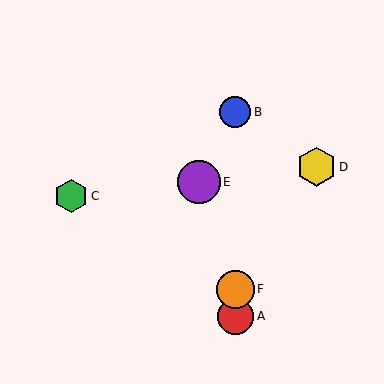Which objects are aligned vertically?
Objects A, B, F are aligned vertically.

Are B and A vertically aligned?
Yes, both are at x≈235.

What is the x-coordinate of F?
Object F is at x≈235.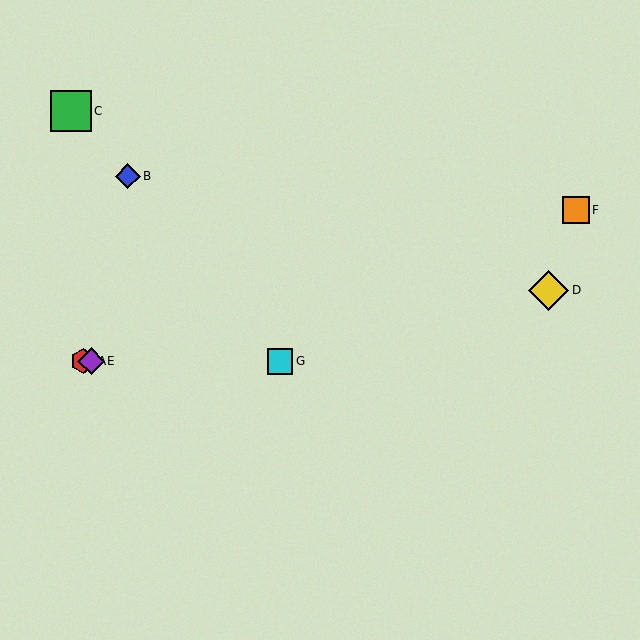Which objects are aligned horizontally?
Objects A, E, G are aligned horizontally.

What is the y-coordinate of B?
Object B is at y≈176.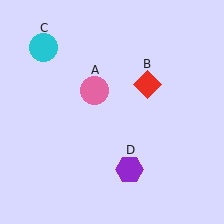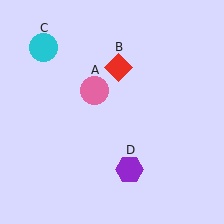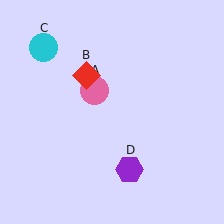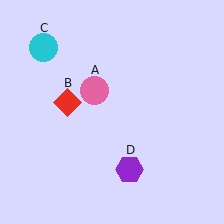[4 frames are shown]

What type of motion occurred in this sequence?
The red diamond (object B) rotated counterclockwise around the center of the scene.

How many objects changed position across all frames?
1 object changed position: red diamond (object B).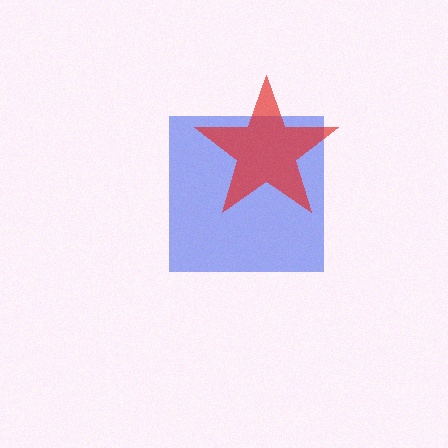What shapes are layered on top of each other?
The layered shapes are: a blue square, a red star.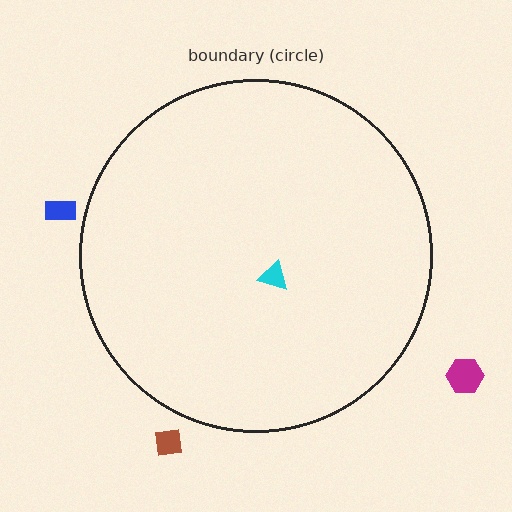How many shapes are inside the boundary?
1 inside, 3 outside.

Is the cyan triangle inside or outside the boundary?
Inside.